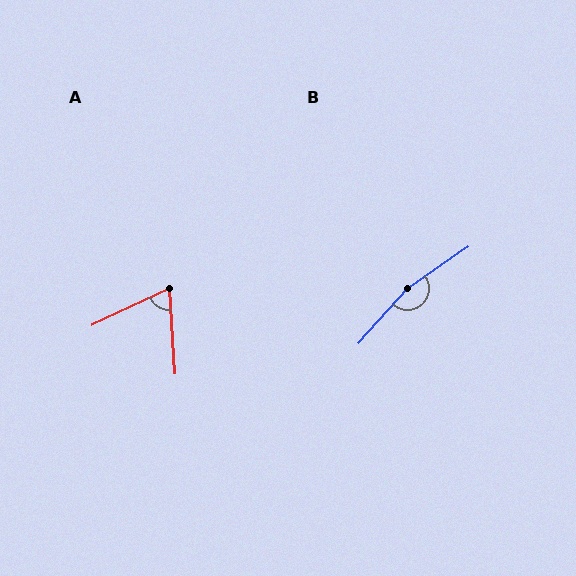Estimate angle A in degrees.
Approximately 69 degrees.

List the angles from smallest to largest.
A (69°), B (166°).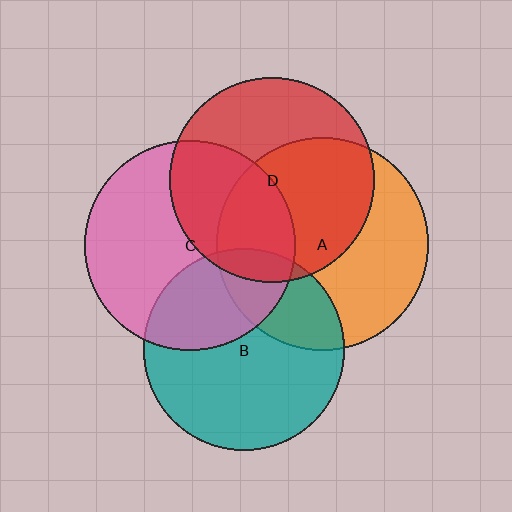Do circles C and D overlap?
Yes.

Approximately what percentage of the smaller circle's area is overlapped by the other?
Approximately 40%.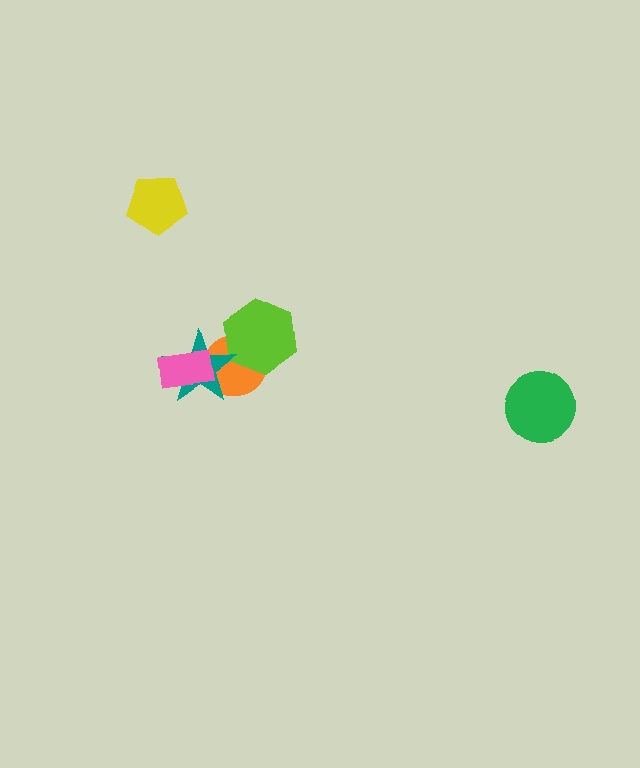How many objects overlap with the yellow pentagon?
0 objects overlap with the yellow pentagon.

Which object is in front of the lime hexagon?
The teal star is in front of the lime hexagon.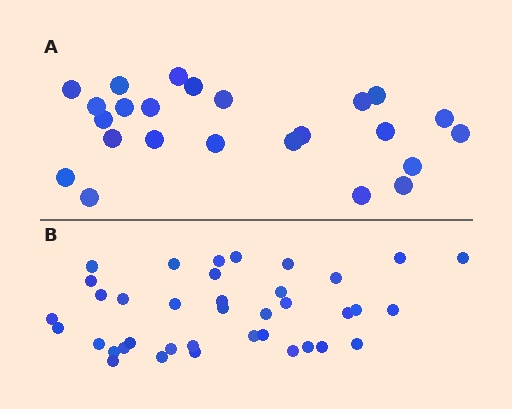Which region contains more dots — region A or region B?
Region B (the bottom region) has more dots.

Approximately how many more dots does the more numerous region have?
Region B has approximately 15 more dots than region A.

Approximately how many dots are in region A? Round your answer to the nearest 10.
About 20 dots. (The exact count is 24, which rounds to 20.)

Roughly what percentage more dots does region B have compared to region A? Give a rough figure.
About 60% more.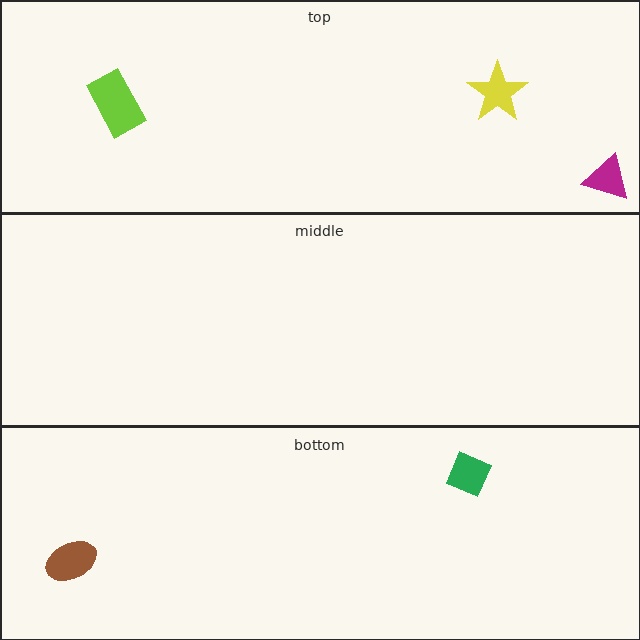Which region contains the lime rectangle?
The top region.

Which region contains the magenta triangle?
The top region.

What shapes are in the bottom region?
The green diamond, the brown ellipse.